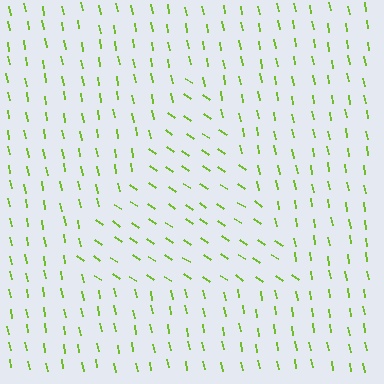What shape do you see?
I see a triangle.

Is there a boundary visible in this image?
Yes, there is a texture boundary formed by a change in line orientation.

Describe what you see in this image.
The image is filled with small lime line segments. A triangle region in the image has lines oriented differently from the surrounding lines, creating a visible texture boundary.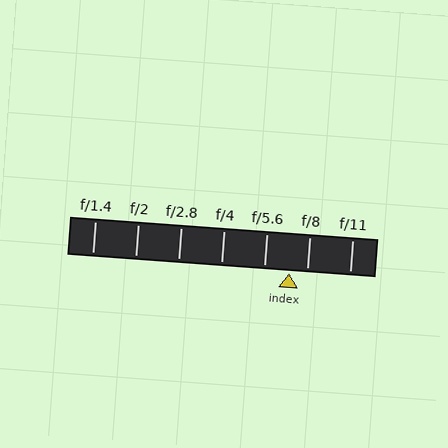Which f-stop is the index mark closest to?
The index mark is closest to f/8.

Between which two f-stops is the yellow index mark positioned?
The index mark is between f/5.6 and f/8.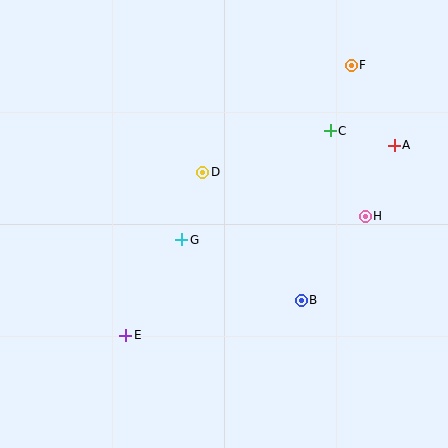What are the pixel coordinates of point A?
Point A is at (394, 145).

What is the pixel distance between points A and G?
The distance between A and G is 233 pixels.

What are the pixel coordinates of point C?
Point C is at (330, 131).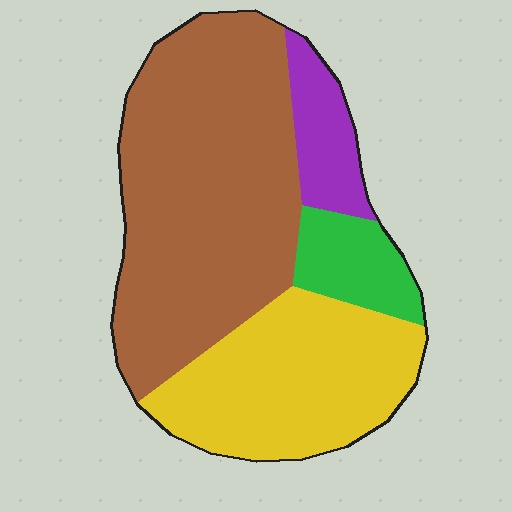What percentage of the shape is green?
Green covers 9% of the shape.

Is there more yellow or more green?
Yellow.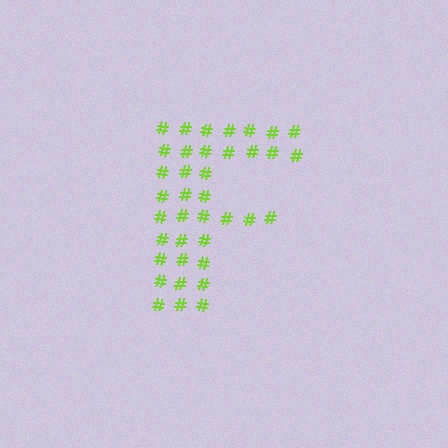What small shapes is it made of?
It is made of small hash symbols.